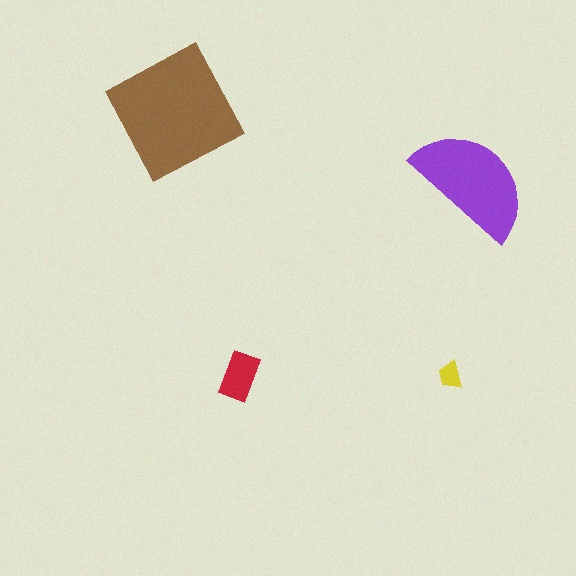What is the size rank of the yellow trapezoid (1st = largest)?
4th.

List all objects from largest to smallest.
The brown square, the purple semicircle, the red rectangle, the yellow trapezoid.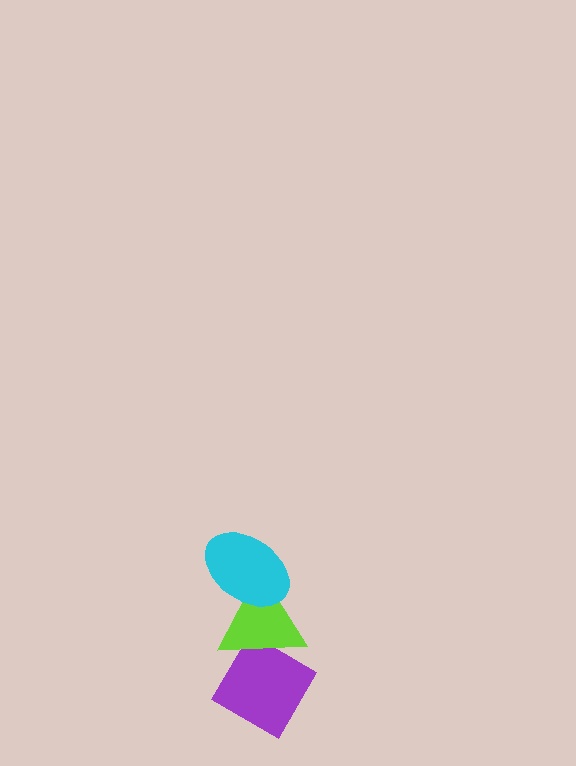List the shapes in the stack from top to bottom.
From top to bottom: the cyan ellipse, the lime triangle, the purple diamond.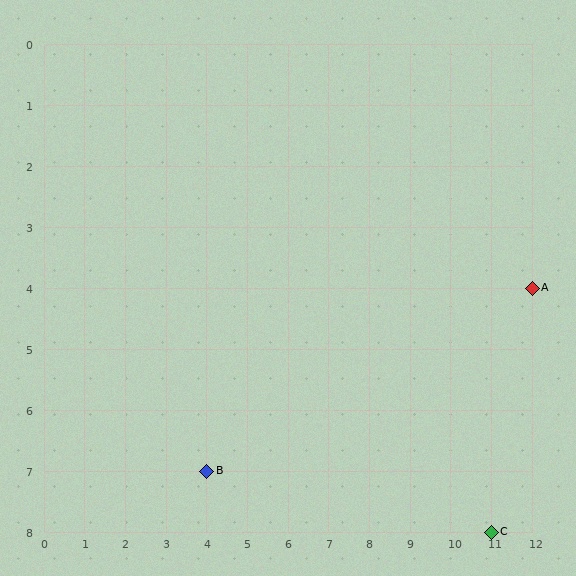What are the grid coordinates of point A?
Point A is at grid coordinates (12, 4).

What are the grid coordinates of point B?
Point B is at grid coordinates (4, 7).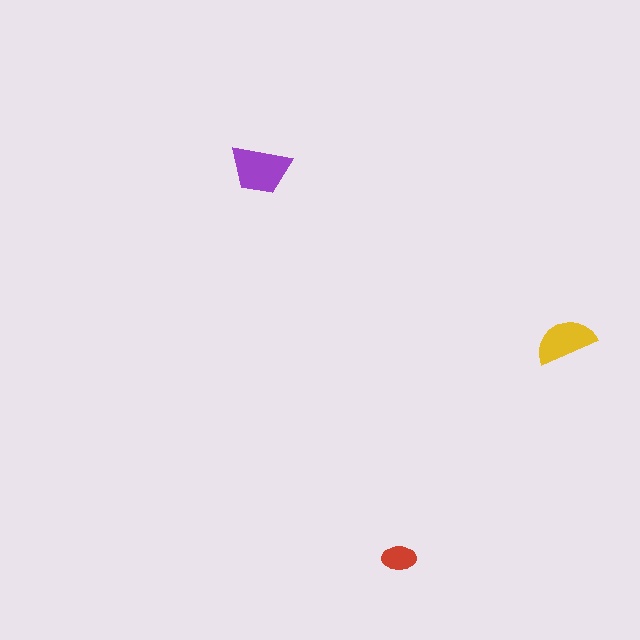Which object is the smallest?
The red ellipse.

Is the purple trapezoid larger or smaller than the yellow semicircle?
Larger.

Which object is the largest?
The purple trapezoid.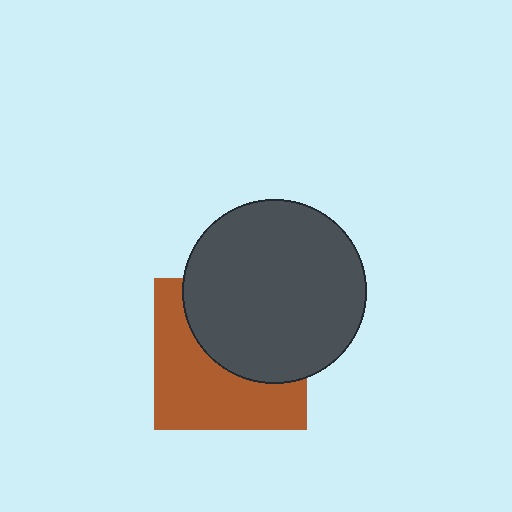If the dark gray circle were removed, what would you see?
You would see the complete brown square.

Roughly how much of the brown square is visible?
About half of it is visible (roughly 51%).